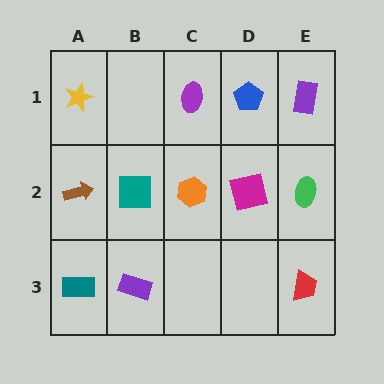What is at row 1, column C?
A purple ellipse.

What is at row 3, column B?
A purple rectangle.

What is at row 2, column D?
A magenta square.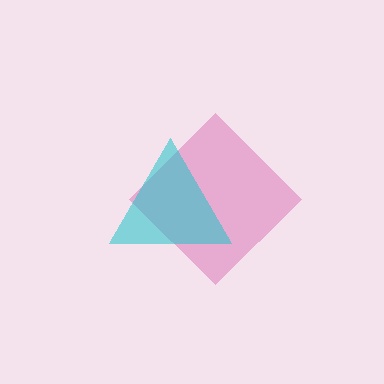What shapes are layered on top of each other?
The layered shapes are: a pink diamond, a cyan triangle.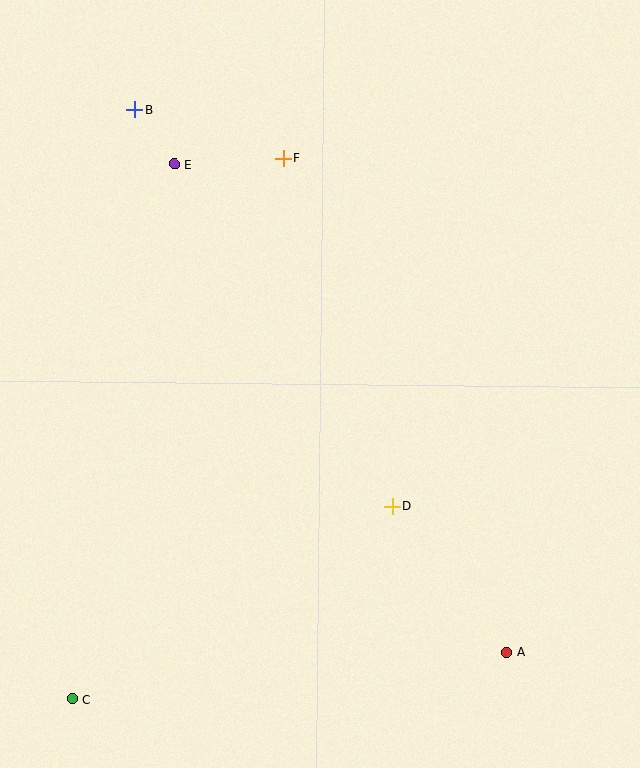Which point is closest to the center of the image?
Point D at (392, 506) is closest to the center.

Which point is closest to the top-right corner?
Point F is closest to the top-right corner.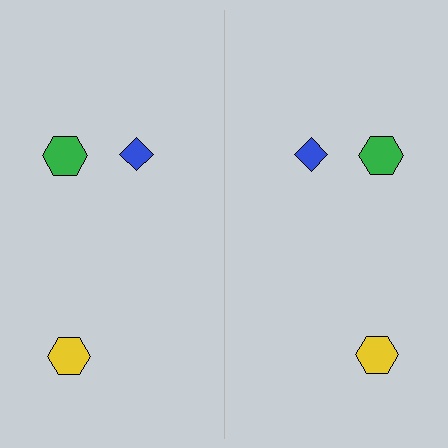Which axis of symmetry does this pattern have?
The pattern has a vertical axis of symmetry running through the center of the image.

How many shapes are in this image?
There are 6 shapes in this image.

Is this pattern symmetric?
Yes, this pattern has bilateral (reflection) symmetry.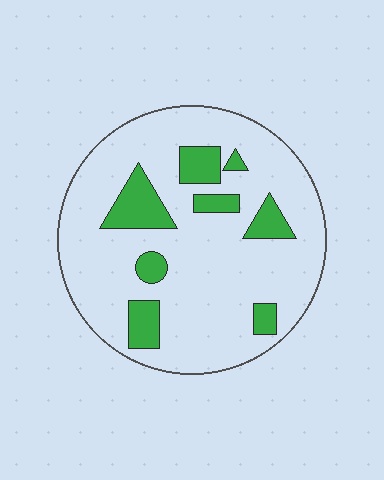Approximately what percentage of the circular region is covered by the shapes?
Approximately 15%.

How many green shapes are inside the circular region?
8.